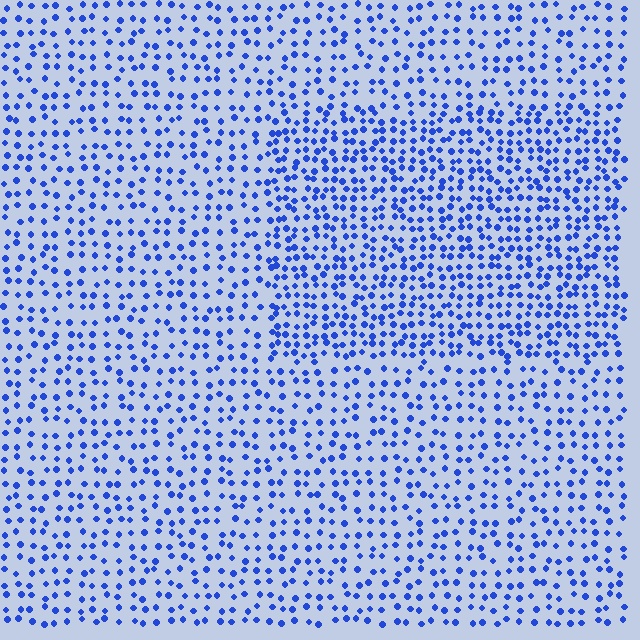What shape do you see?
I see a rectangle.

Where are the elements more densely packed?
The elements are more densely packed inside the rectangle boundary.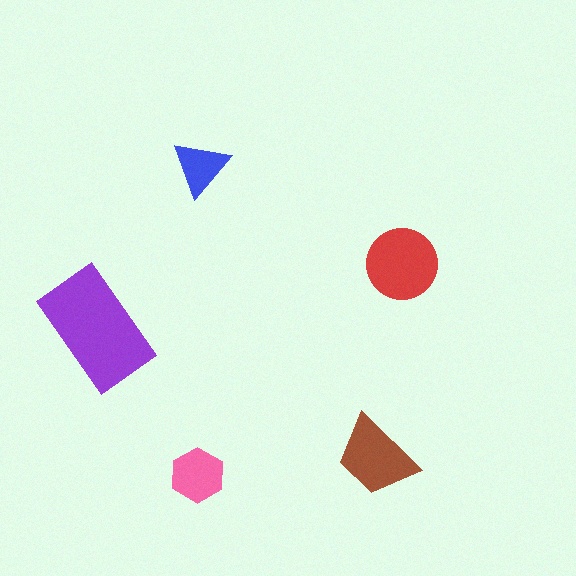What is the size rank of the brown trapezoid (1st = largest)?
3rd.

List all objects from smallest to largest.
The blue triangle, the pink hexagon, the brown trapezoid, the red circle, the purple rectangle.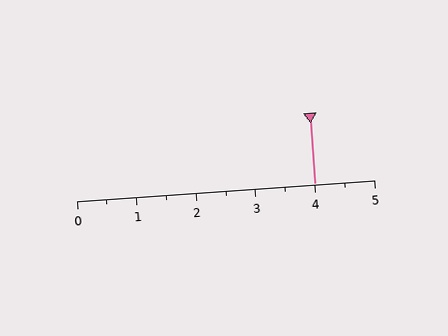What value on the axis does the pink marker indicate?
The marker indicates approximately 4.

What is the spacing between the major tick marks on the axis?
The major ticks are spaced 1 apart.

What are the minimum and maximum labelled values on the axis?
The axis runs from 0 to 5.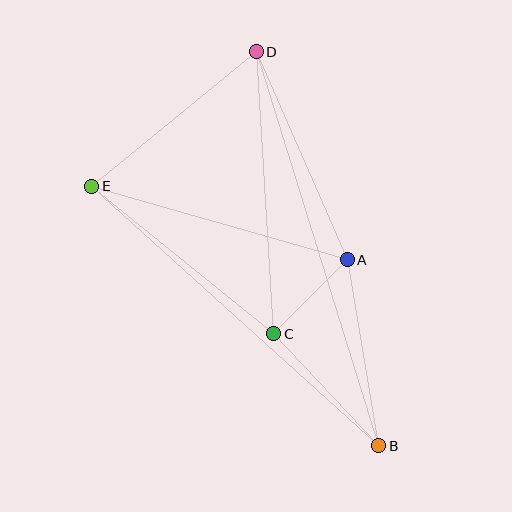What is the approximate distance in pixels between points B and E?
The distance between B and E is approximately 387 pixels.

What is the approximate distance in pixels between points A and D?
The distance between A and D is approximately 227 pixels.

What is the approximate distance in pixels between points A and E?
The distance between A and E is approximately 266 pixels.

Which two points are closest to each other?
Points A and C are closest to each other.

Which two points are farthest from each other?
Points B and D are farthest from each other.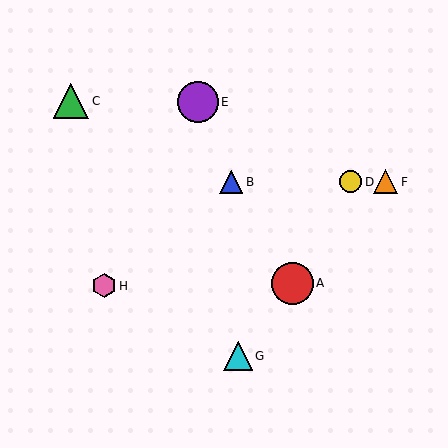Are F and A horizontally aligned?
No, F is at y≈182 and A is at y≈283.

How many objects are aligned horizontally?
3 objects (B, D, F) are aligned horizontally.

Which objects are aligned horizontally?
Objects B, D, F are aligned horizontally.